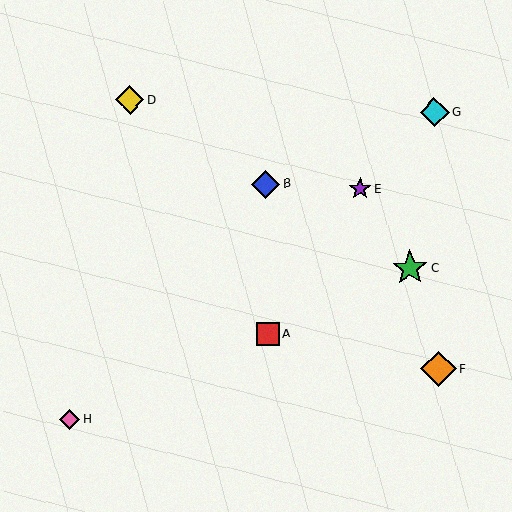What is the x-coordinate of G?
Object G is at x≈434.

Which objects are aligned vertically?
Objects A, B are aligned vertically.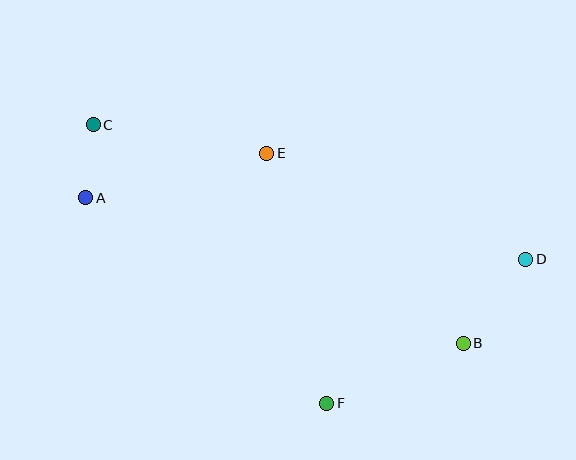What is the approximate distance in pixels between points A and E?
The distance between A and E is approximately 186 pixels.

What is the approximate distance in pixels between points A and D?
The distance between A and D is approximately 444 pixels.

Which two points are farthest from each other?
Points C and D are farthest from each other.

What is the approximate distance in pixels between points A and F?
The distance between A and F is approximately 317 pixels.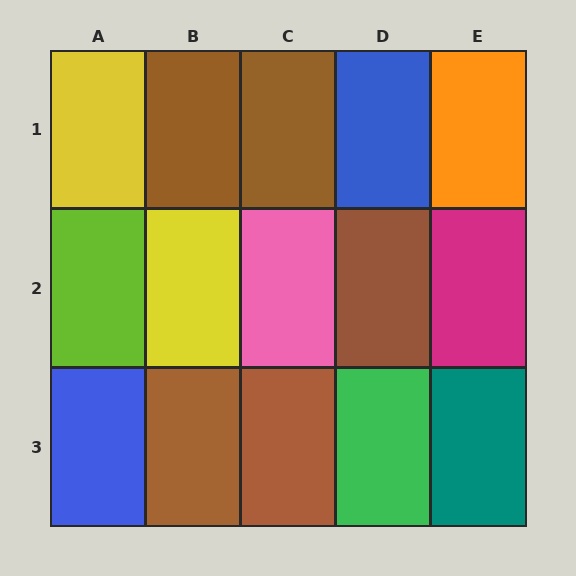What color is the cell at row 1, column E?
Orange.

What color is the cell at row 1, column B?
Brown.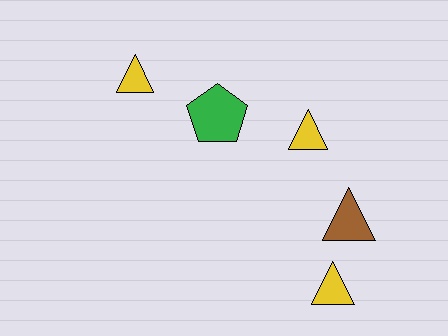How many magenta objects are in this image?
There are no magenta objects.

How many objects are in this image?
There are 5 objects.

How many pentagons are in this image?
There is 1 pentagon.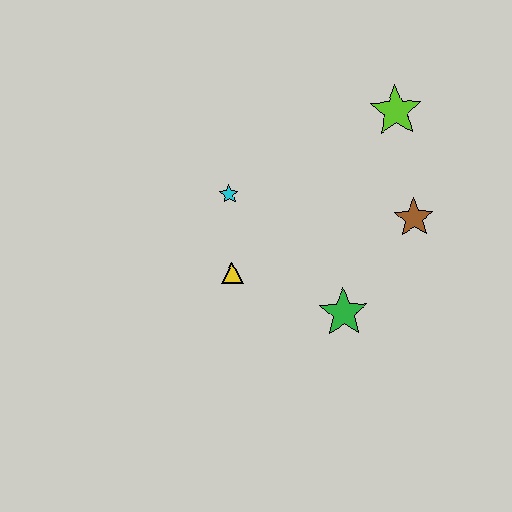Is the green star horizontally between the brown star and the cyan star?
Yes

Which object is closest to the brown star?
The lime star is closest to the brown star.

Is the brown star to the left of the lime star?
No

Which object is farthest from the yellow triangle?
The lime star is farthest from the yellow triangle.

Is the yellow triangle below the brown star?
Yes